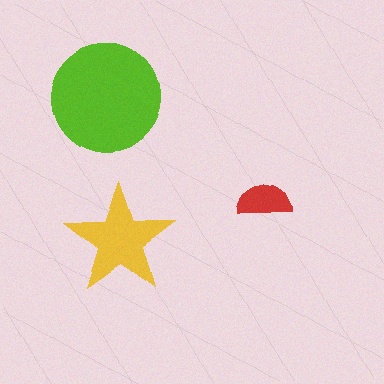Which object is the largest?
The lime circle.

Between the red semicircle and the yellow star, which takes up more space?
The yellow star.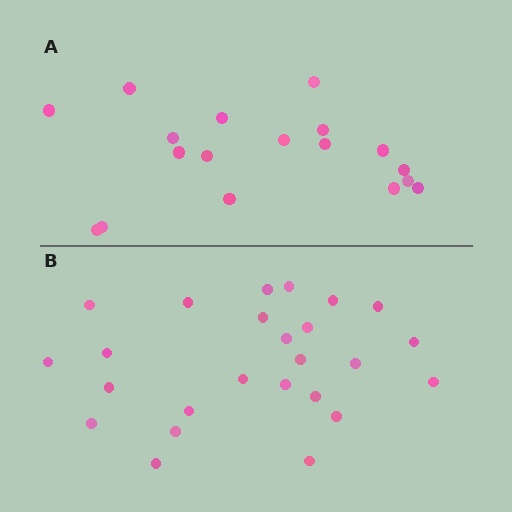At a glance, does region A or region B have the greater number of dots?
Region B (the bottom region) has more dots.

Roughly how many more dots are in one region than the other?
Region B has roughly 8 or so more dots than region A.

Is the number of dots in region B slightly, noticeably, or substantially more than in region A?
Region B has noticeably more, but not dramatically so. The ratio is roughly 1.4 to 1.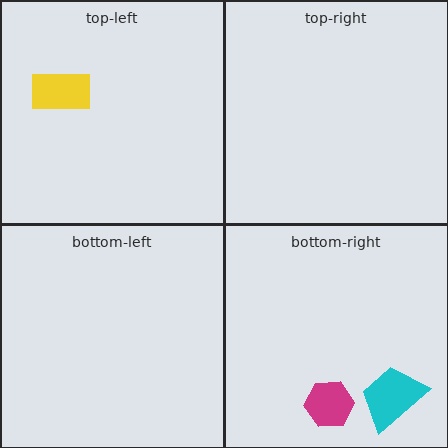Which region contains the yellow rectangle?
The top-left region.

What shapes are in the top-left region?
The yellow rectangle.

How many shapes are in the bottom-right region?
2.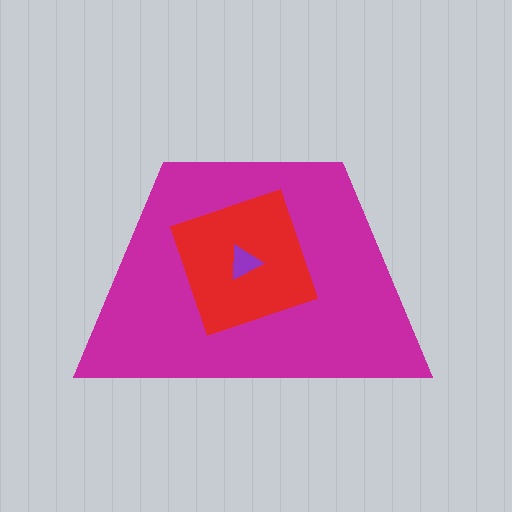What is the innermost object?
The purple triangle.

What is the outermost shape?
The magenta trapezoid.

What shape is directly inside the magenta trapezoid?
The red diamond.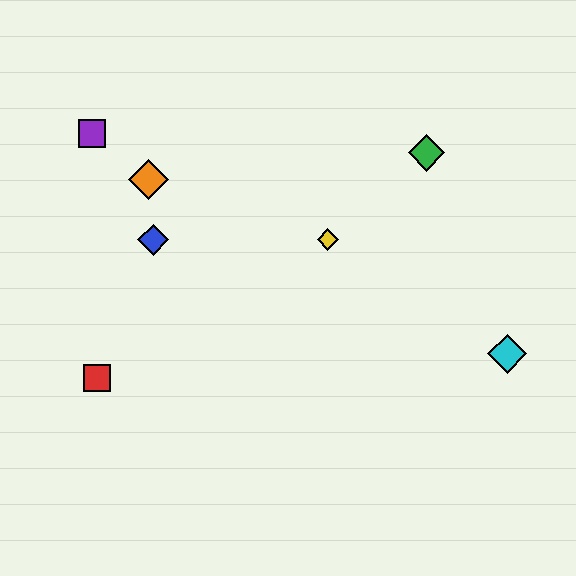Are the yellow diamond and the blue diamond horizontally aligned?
Yes, both are at y≈240.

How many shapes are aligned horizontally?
2 shapes (the blue diamond, the yellow diamond) are aligned horizontally.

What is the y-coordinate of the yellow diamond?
The yellow diamond is at y≈240.